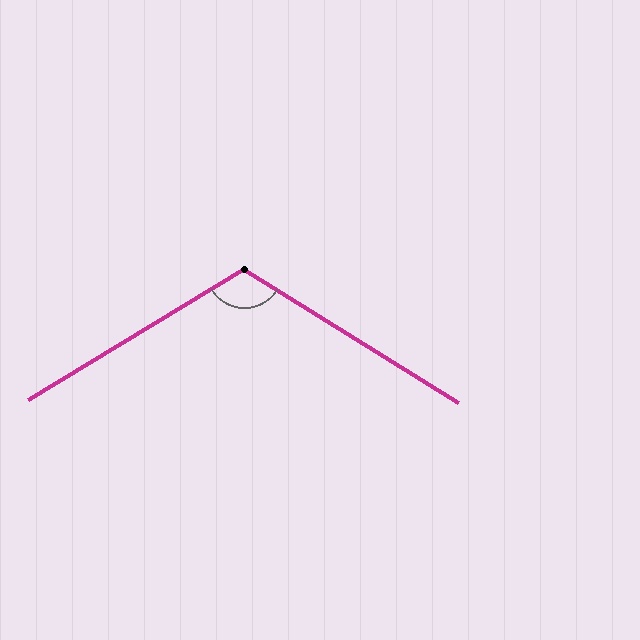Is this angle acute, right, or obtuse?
It is obtuse.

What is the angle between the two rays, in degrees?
Approximately 117 degrees.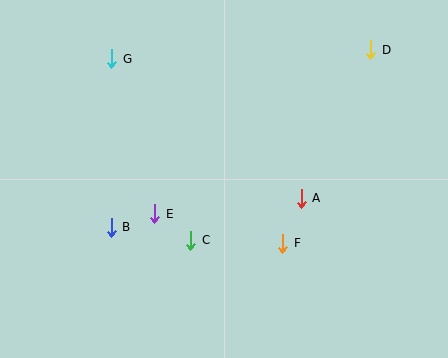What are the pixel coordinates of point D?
Point D is at (371, 50).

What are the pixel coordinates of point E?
Point E is at (155, 214).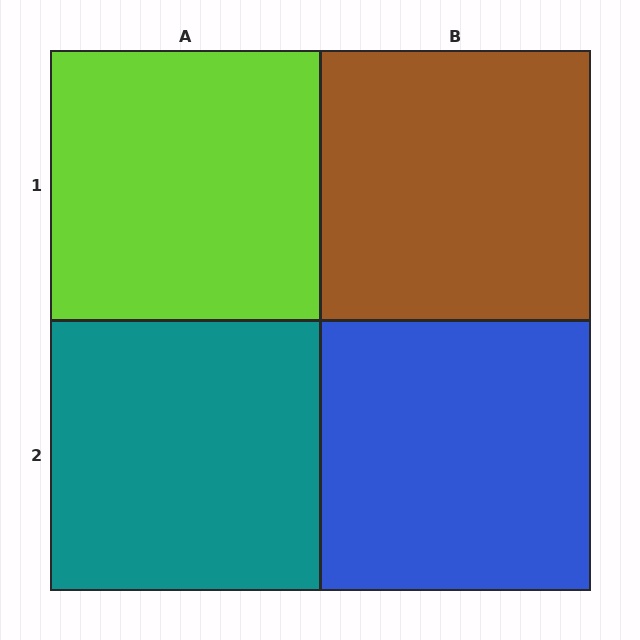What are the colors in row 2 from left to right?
Teal, blue.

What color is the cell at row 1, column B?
Brown.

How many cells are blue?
1 cell is blue.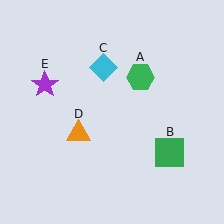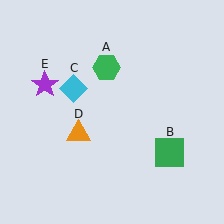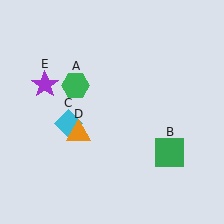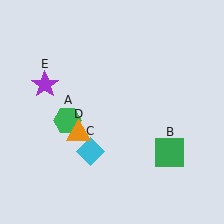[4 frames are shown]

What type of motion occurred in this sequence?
The green hexagon (object A), cyan diamond (object C) rotated counterclockwise around the center of the scene.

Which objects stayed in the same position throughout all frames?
Green square (object B) and orange triangle (object D) and purple star (object E) remained stationary.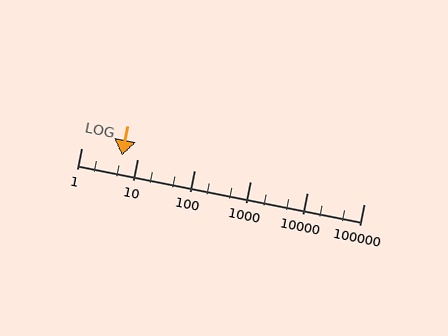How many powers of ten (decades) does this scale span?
The scale spans 5 decades, from 1 to 100000.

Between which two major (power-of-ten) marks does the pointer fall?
The pointer is between 1 and 10.